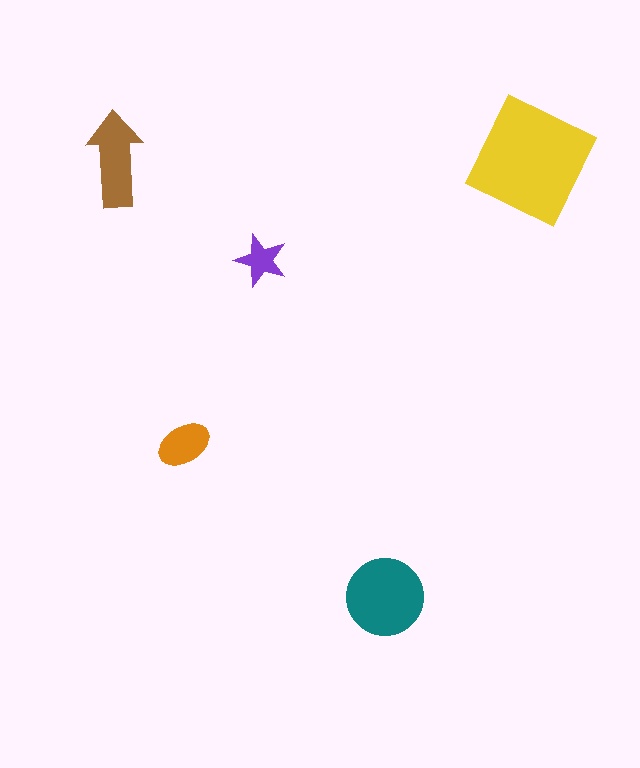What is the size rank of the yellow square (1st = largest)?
1st.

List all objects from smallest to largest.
The purple star, the orange ellipse, the brown arrow, the teal circle, the yellow square.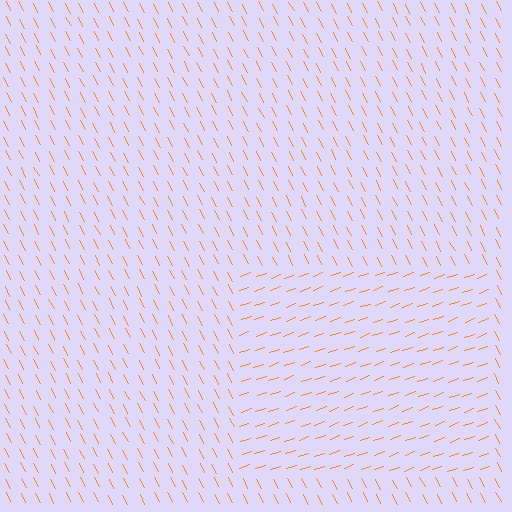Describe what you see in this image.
The image is filled with small orange line segments. A rectangle region in the image has lines oriented differently from the surrounding lines, creating a visible texture boundary.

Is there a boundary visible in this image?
Yes, there is a texture boundary formed by a change in line orientation.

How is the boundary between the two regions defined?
The boundary is defined purely by a change in line orientation (approximately 82 degrees difference). All lines are the same color and thickness.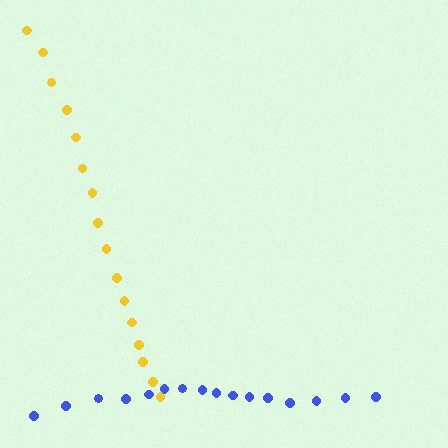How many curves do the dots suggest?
There are 2 distinct paths.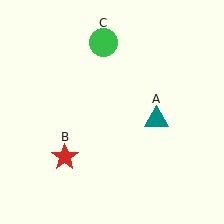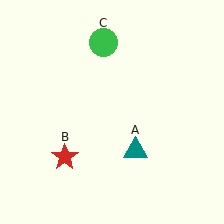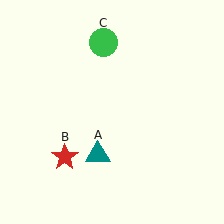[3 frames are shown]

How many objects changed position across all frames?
1 object changed position: teal triangle (object A).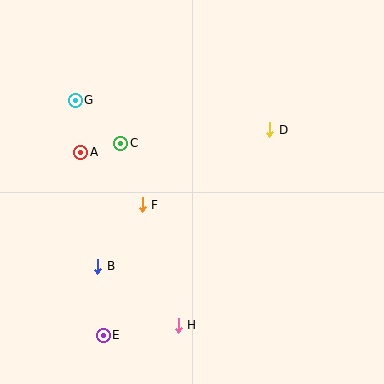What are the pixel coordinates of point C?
Point C is at (121, 143).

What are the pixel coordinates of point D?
Point D is at (270, 130).